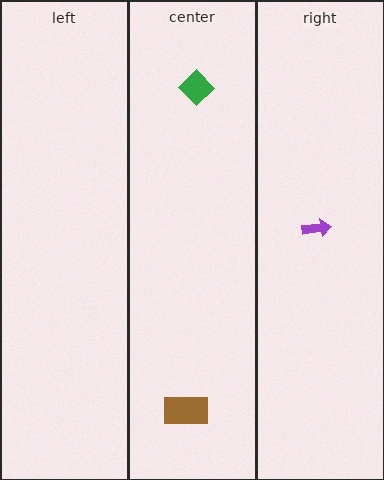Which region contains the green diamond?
The center region.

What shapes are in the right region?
The purple arrow.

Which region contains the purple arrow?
The right region.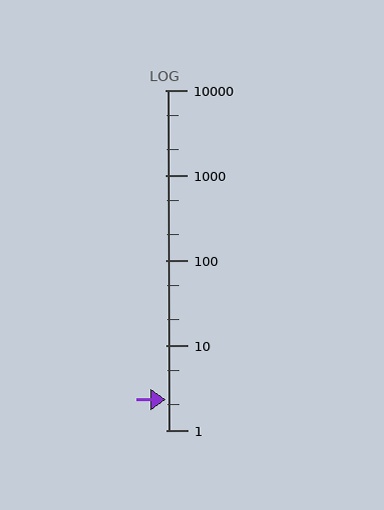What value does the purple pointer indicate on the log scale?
The pointer indicates approximately 2.3.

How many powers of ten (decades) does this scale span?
The scale spans 4 decades, from 1 to 10000.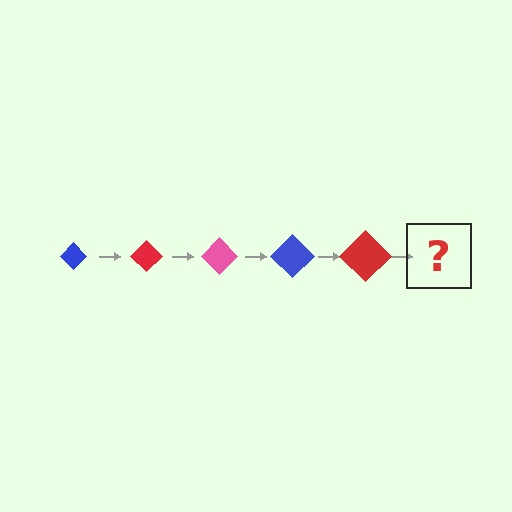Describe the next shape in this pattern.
It should be a pink diamond, larger than the previous one.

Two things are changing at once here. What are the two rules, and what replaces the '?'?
The two rules are that the diamond grows larger each step and the color cycles through blue, red, and pink. The '?' should be a pink diamond, larger than the previous one.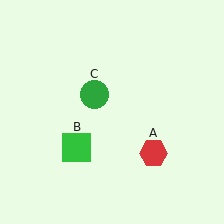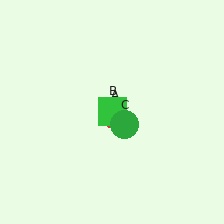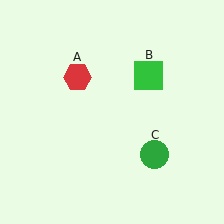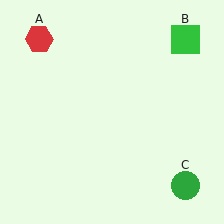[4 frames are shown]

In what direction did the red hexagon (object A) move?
The red hexagon (object A) moved up and to the left.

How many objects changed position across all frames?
3 objects changed position: red hexagon (object A), green square (object B), green circle (object C).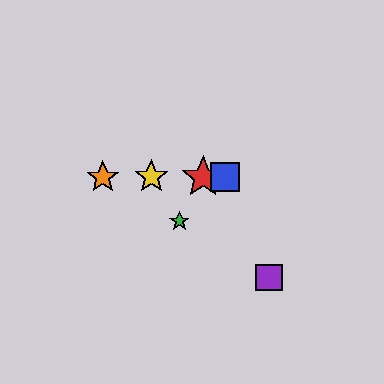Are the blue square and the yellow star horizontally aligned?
Yes, both are at y≈177.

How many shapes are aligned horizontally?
4 shapes (the red star, the blue square, the yellow star, the orange star) are aligned horizontally.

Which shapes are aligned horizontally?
The red star, the blue square, the yellow star, the orange star are aligned horizontally.